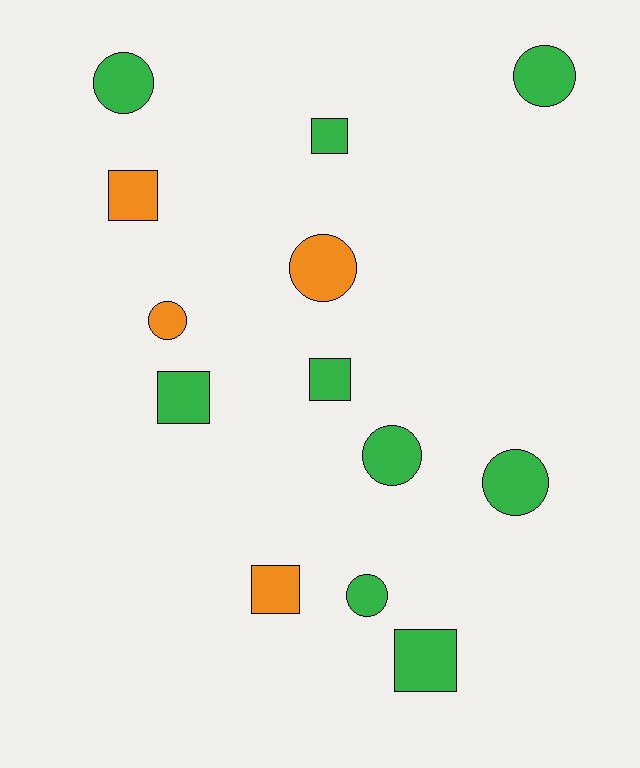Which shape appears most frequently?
Circle, with 7 objects.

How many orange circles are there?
There are 2 orange circles.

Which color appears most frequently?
Green, with 9 objects.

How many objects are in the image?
There are 13 objects.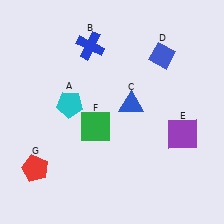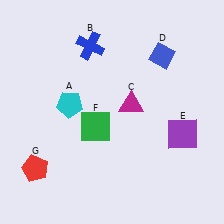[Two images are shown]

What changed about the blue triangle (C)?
In Image 1, C is blue. In Image 2, it changed to magenta.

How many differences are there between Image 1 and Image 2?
There is 1 difference between the two images.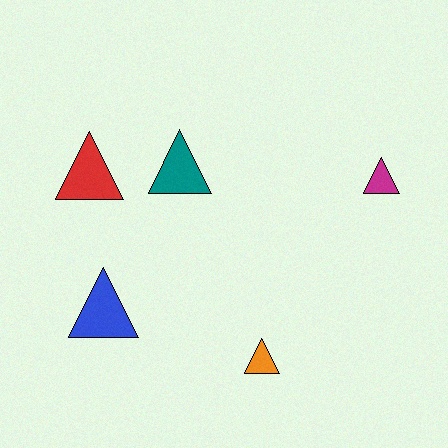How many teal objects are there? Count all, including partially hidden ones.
There is 1 teal object.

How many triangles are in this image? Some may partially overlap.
There are 5 triangles.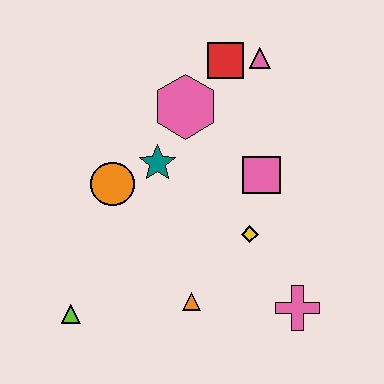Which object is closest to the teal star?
The orange circle is closest to the teal star.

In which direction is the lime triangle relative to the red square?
The lime triangle is below the red square.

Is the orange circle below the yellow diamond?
No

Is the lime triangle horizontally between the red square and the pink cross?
No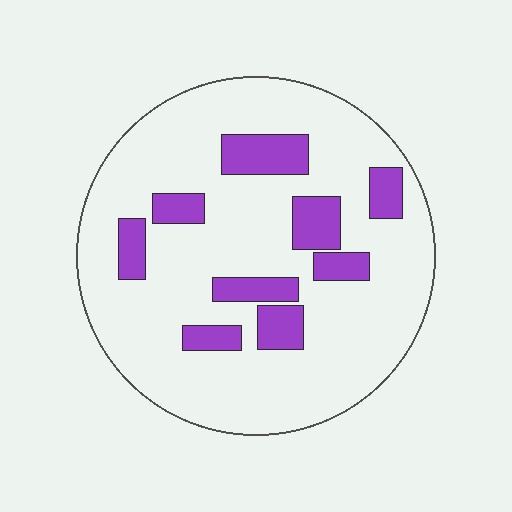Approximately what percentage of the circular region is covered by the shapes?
Approximately 20%.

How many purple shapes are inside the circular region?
9.